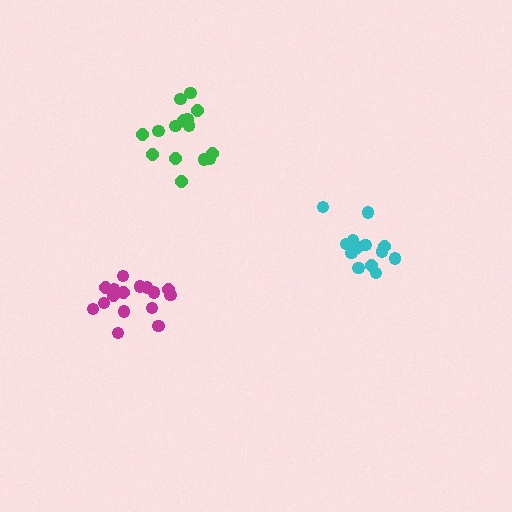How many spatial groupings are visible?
There are 3 spatial groupings.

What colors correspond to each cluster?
The clusters are colored: green, magenta, cyan.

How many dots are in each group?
Group 1: 17 dots, Group 2: 17 dots, Group 3: 13 dots (47 total).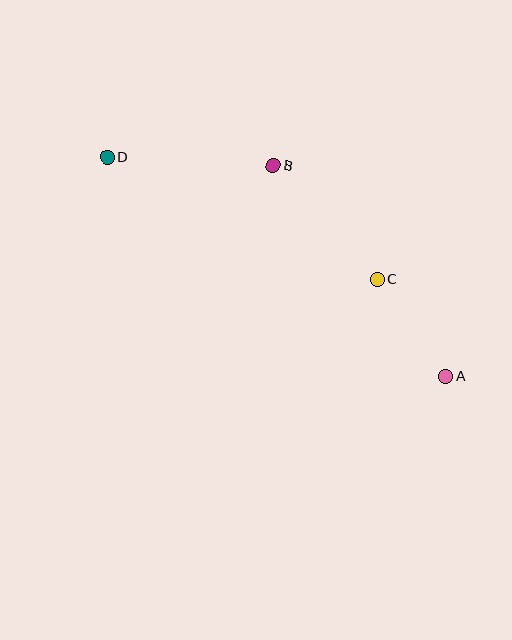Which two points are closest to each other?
Points A and C are closest to each other.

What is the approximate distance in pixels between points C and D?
The distance between C and D is approximately 297 pixels.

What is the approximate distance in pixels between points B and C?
The distance between B and C is approximately 154 pixels.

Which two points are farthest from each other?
Points A and D are farthest from each other.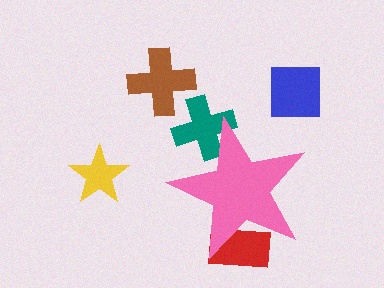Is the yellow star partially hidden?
No, the yellow star is fully visible.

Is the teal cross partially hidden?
Yes, the teal cross is partially hidden behind the pink star.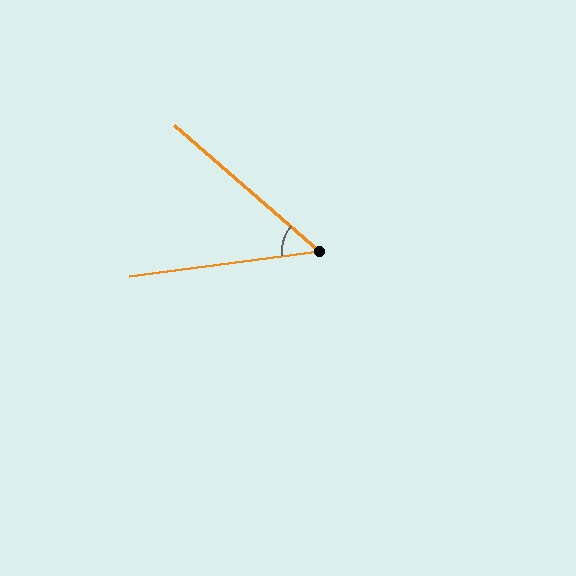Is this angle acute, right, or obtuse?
It is acute.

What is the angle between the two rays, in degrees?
Approximately 48 degrees.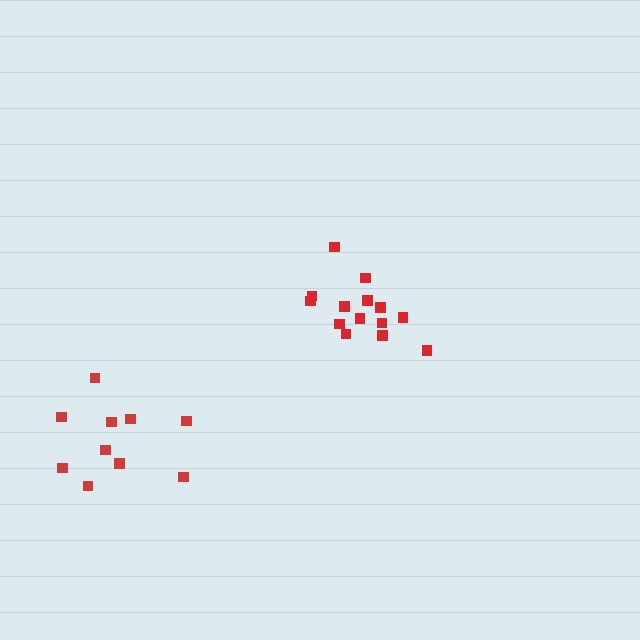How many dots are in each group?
Group 1: 10 dots, Group 2: 14 dots (24 total).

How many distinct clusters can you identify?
There are 2 distinct clusters.